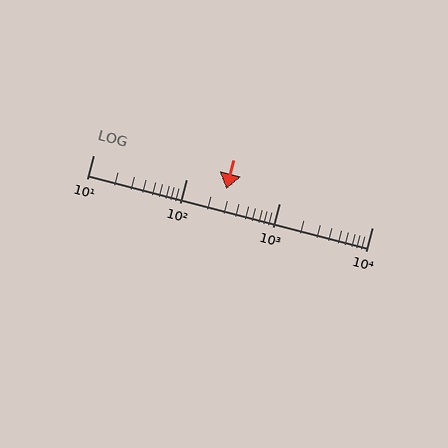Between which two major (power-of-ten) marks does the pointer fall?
The pointer is between 100 and 1000.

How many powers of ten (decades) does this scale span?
The scale spans 3 decades, from 10 to 10000.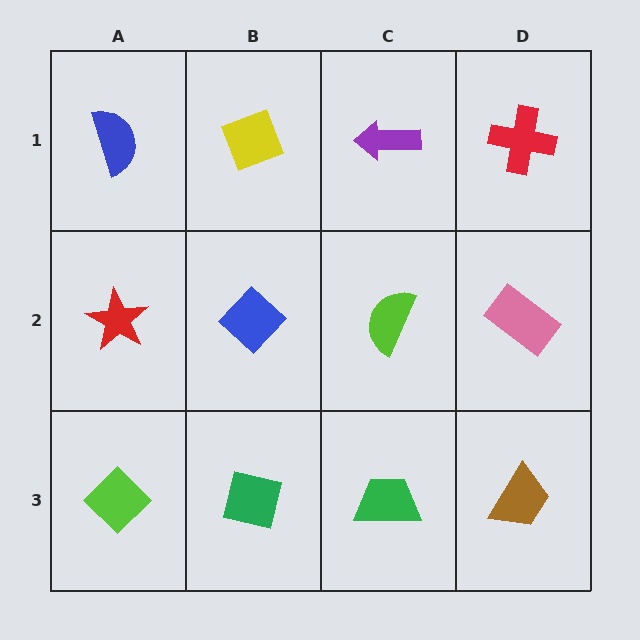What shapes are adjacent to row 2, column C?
A purple arrow (row 1, column C), a green trapezoid (row 3, column C), a blue diamond (row 2, column B), a pink rectangle (row 2, column D).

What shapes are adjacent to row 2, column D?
A red cross (row 1, column D), a brown trapezoid (row 3, column D), a lime semicircle (row 2, column C).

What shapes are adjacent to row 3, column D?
A pink rectangle (row 2, column D), a green trapezoid (row 3, column C).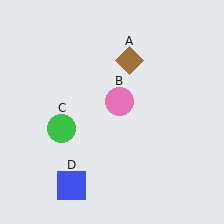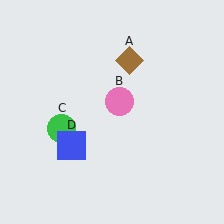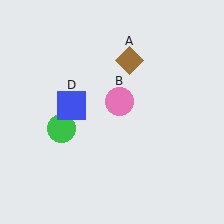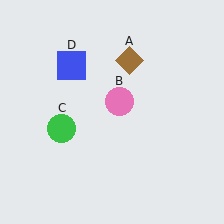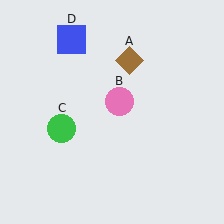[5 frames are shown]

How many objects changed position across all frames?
1 object changed position: blue square (object D).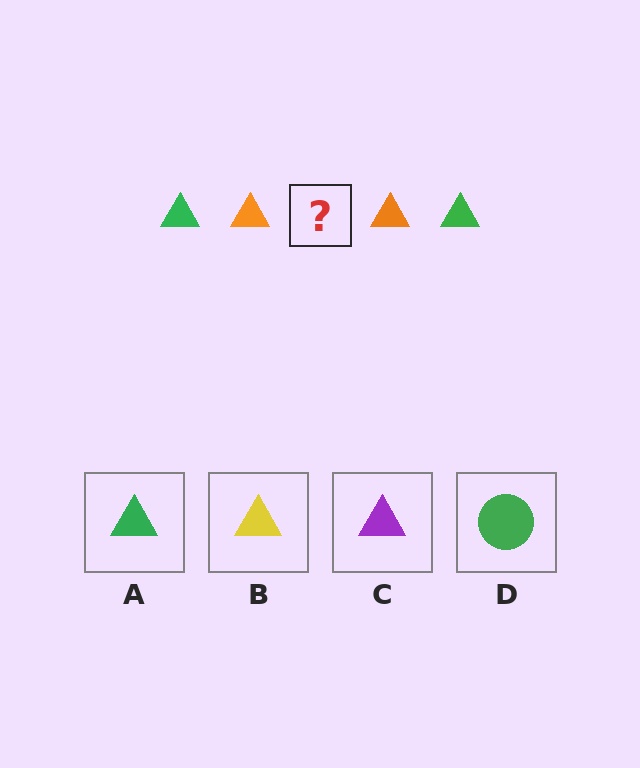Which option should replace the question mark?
Option A.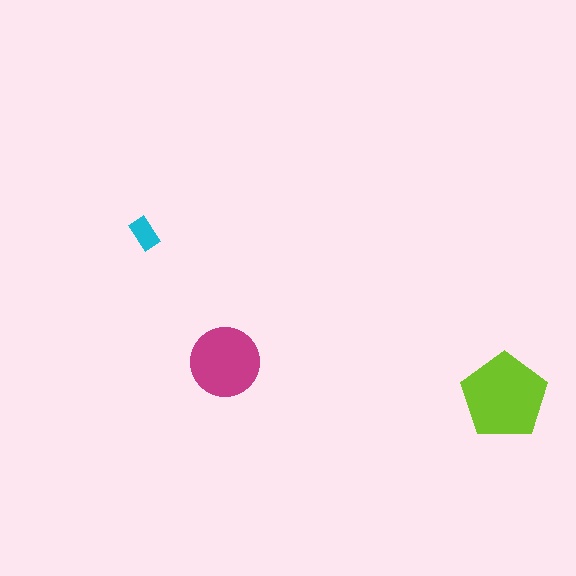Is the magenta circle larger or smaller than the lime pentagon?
Smaller.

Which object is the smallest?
The cyan rectangle.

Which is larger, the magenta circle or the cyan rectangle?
The magenta circle.